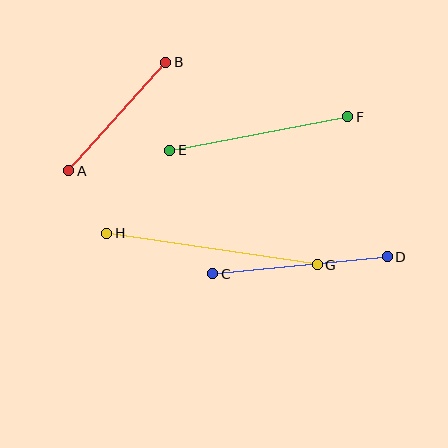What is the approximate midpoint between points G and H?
The midpoint is at approximately (212, 249) pixels.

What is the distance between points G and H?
The distance is approximately 213 pixels.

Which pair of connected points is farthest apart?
Points G and H are farthest apart.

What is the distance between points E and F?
The distance is approximately 181 pixels.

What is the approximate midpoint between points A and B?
The midpoint is at approximately (117, 116) pixels.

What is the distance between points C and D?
The distance is approximately 176 pixels.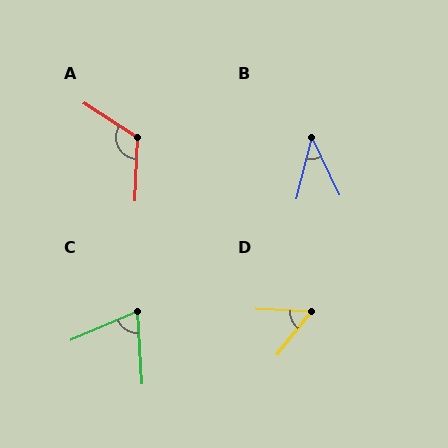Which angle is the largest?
A, at approximately 121 degrees.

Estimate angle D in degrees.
Approximately 55 degrees.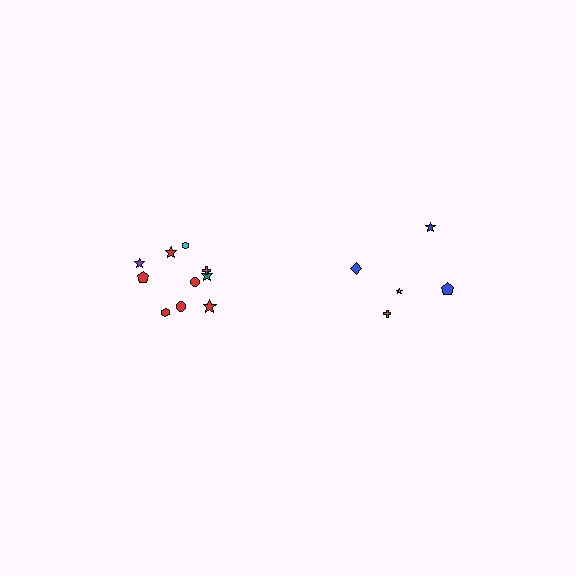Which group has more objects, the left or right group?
The left group.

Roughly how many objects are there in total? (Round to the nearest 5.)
Roughly 15 objects in total.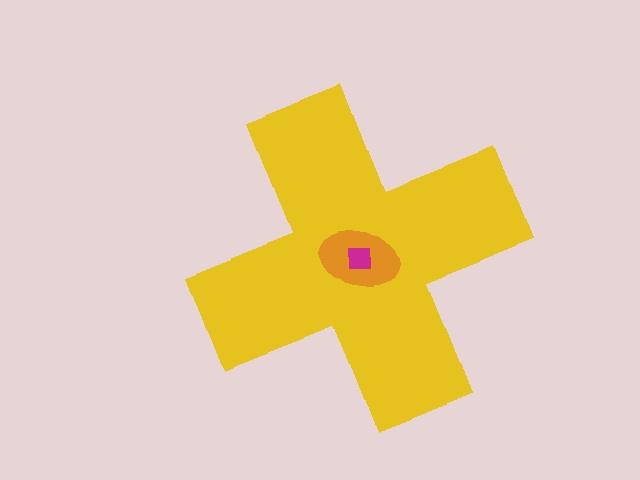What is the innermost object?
The magenta square.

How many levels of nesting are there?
3.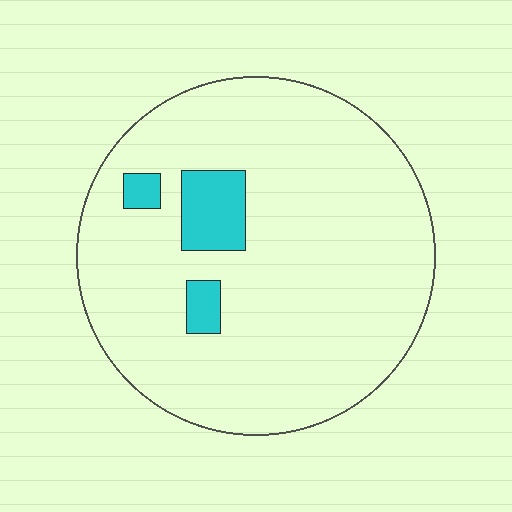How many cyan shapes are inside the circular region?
3.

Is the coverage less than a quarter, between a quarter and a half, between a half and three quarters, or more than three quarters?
Less than a quarter.